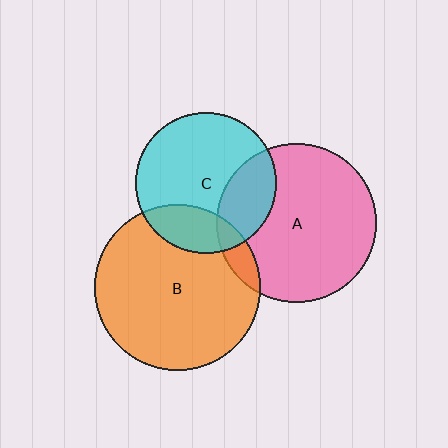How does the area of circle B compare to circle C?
Approximately 1.4 times.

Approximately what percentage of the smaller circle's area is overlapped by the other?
Approximately 20%.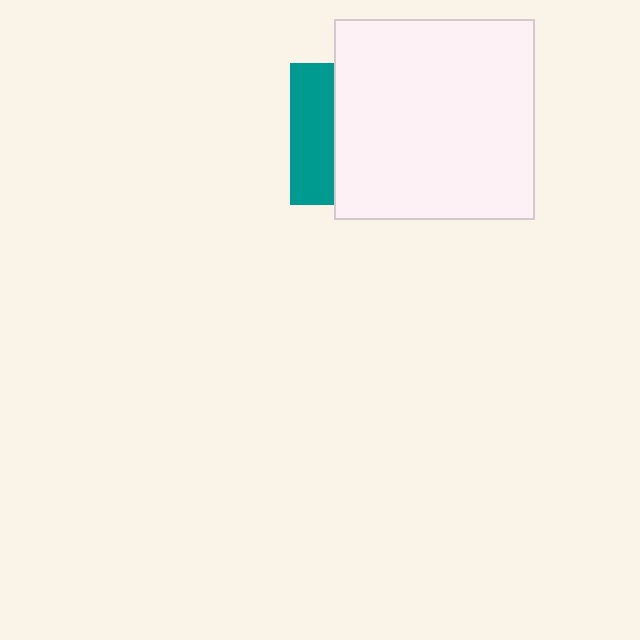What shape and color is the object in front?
The object in front is a white square.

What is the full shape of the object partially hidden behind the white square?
The partially hidden object is a teal square.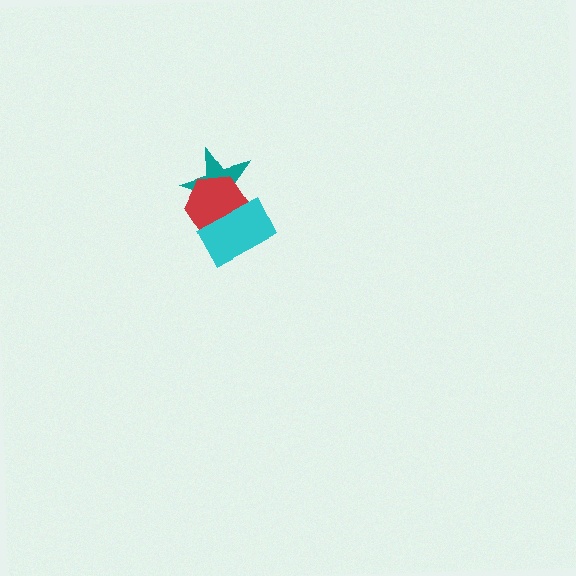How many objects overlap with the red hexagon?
2 objects overlap with the red hexagon.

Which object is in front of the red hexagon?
The cyan rectangle is in front of the red hexagon.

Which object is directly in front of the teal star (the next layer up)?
The red hexagon is directly in front of the teal star.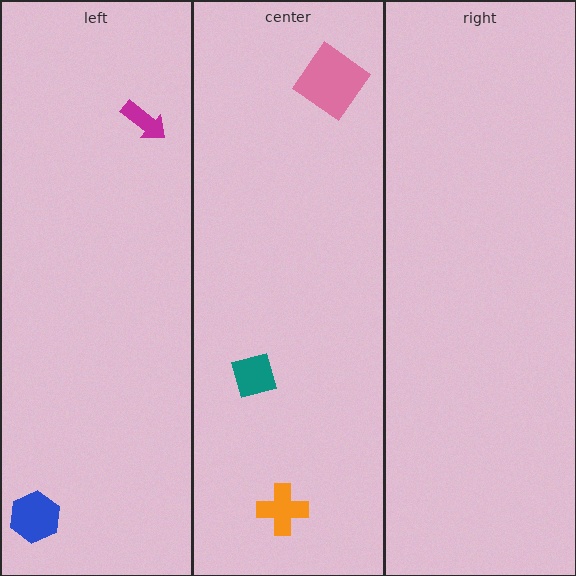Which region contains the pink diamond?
The center region.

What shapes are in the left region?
The blue hexagon, the magenta arrow.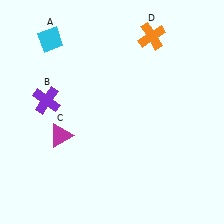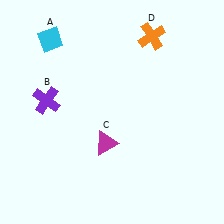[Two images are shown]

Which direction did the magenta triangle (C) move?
The magenta triangle (C) moved right.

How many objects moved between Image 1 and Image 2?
1 object moved between the two images.